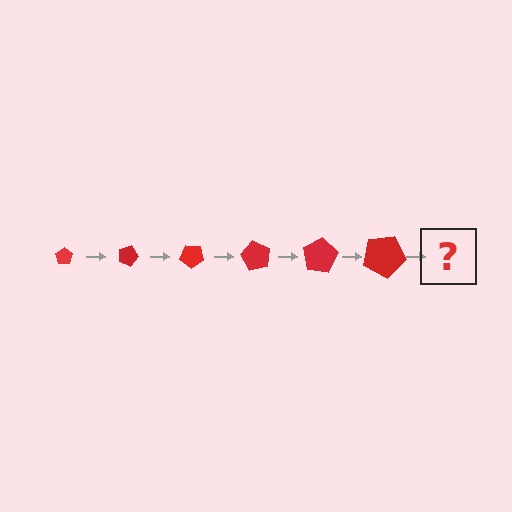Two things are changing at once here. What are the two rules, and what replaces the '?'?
The two rules are that the pentagon grows larger each step and it rotates 20 degrees each step. The '?' should be a pentagon, larger than the previous one and rotated 120 degrees from the start.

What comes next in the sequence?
The next element should be a pentagon, larger than the previous one and rotated 120 degrees from the start.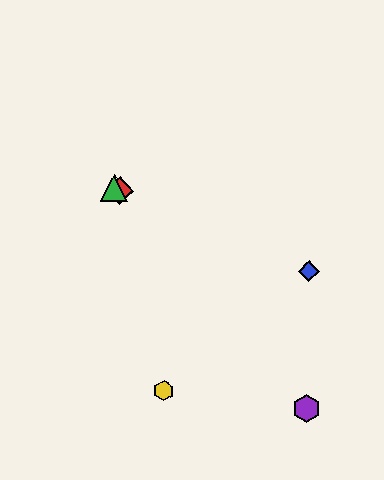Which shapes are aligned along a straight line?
The red diamond, the blue diamond, the green triangle are aligned along a straight line.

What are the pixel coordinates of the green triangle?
The green triangle is at (114, 188).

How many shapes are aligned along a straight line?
3 shapes (the red diamond, the blue diamond, the green triangle) are aligned along a straight line.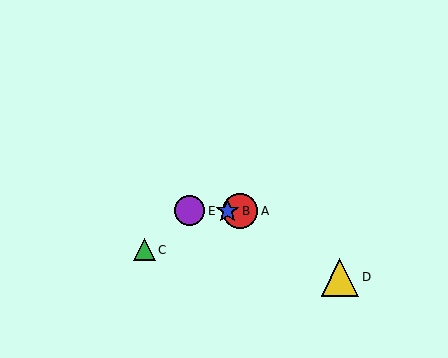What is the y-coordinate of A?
Object A is at y≈211.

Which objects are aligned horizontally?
Objects A, B, E are aligned horizontally.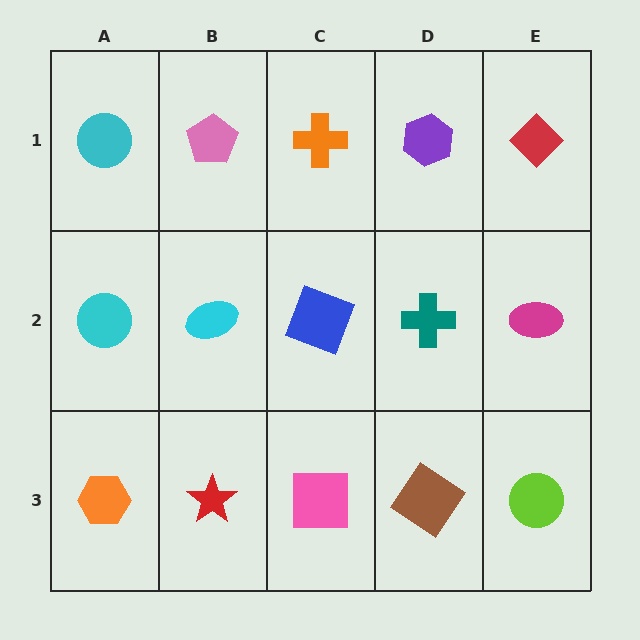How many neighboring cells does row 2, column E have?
3.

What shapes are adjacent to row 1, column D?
A teal cross (row 2, column D), an orange cross (row 1, column C), a red diamond (row 1, column E).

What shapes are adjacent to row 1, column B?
A cyan ellipse (row 2, column B), a cyan circle (row 1, column A), an orange cross (row 1, column C).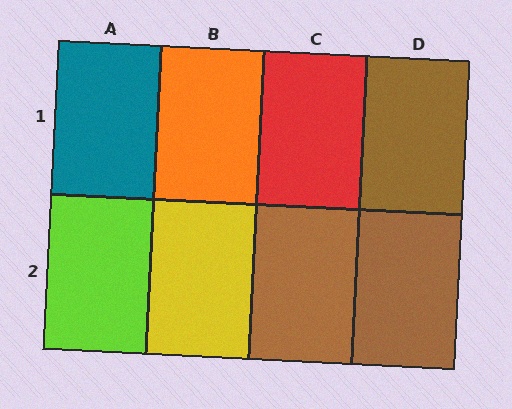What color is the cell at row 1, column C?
Red.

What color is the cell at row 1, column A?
Teal.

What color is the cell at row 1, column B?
Orange.